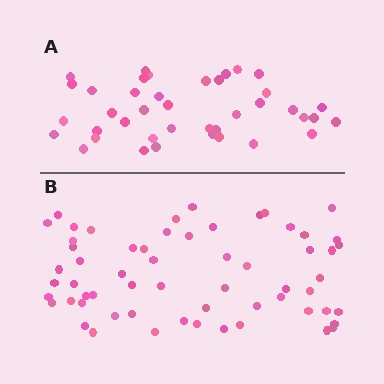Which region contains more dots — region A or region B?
Region B (the bottom region) has more dots.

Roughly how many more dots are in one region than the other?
Region B has approximately 20 more dots than region A.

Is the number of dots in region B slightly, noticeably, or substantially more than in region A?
Region B has substantially more. The ratio is roughly 1.5 to 1.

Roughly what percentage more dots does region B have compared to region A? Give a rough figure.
About 50% more.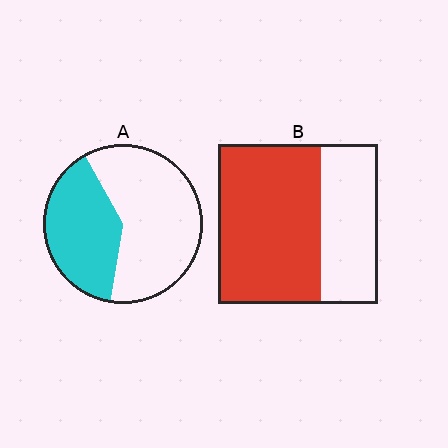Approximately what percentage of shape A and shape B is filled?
A is approximately 40% and B is approximately 65%.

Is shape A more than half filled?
No.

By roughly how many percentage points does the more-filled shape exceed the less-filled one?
By roughly 25 percentage points (B over A).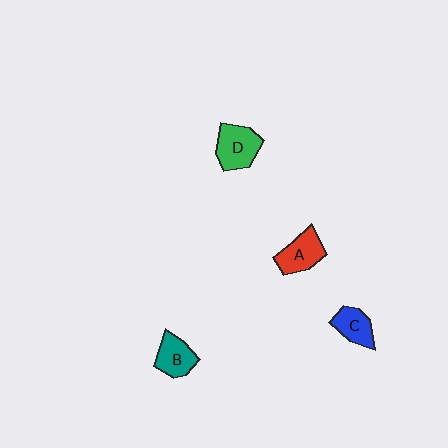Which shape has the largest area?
Shape D (green).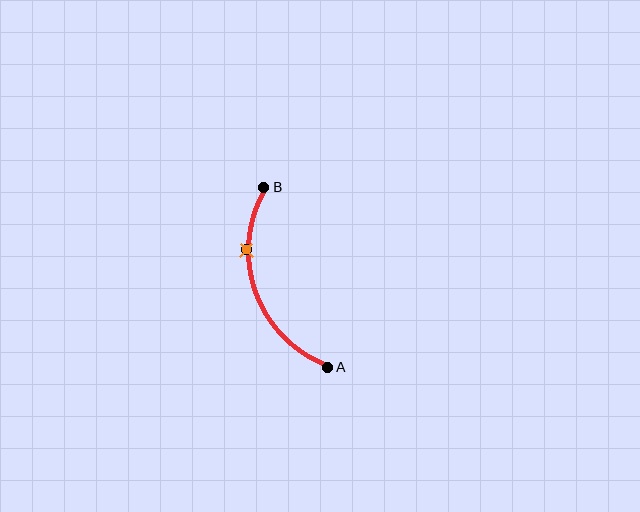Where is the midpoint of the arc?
The arc midpoint is the point on the curve farthest from the straight line joining A and B. It sits to the left of that line.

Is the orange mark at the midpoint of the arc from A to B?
No. The orange mark lies on the arc but is closer to endpoint B. The arc midpoint would be at the point on the curve equidistant along the arc from both A and B.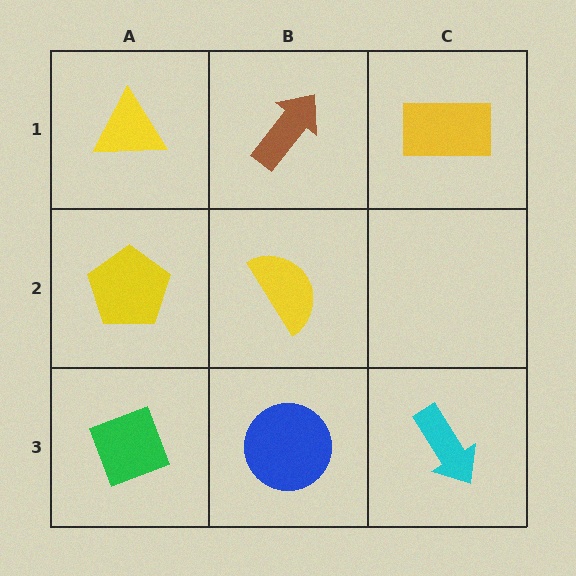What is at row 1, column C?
A yellow rectangle.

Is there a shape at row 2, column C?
No, that cell is empty.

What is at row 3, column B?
A blue circle.